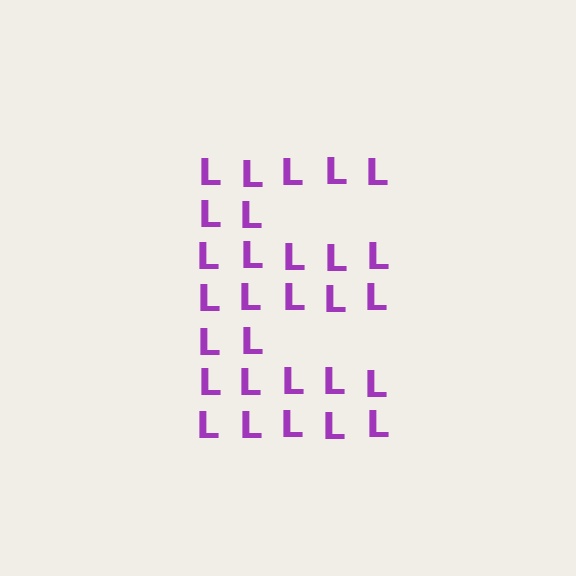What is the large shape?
The large shape is the letter E.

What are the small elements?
The small elements are letter L's.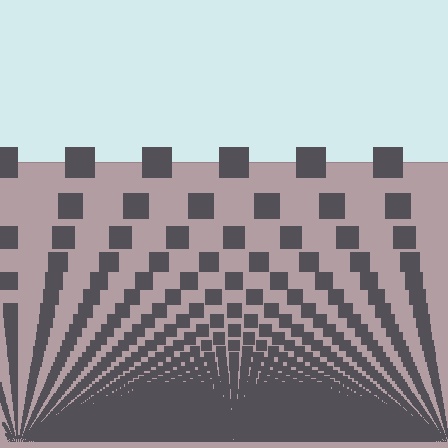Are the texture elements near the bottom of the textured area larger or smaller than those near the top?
Smaller. The gradient is inverted — elements near the bottom are smaller and denser.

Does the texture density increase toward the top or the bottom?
Density increases toward the bottom.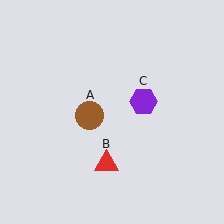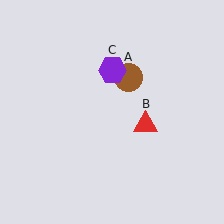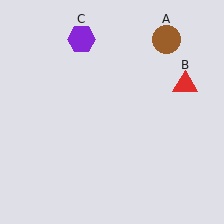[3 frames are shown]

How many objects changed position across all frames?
3 objects changed position: brown circle (object A), red triangle (object B), purple hexagon (object C).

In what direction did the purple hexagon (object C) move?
The purple hexagon (object C) moved up and to the left.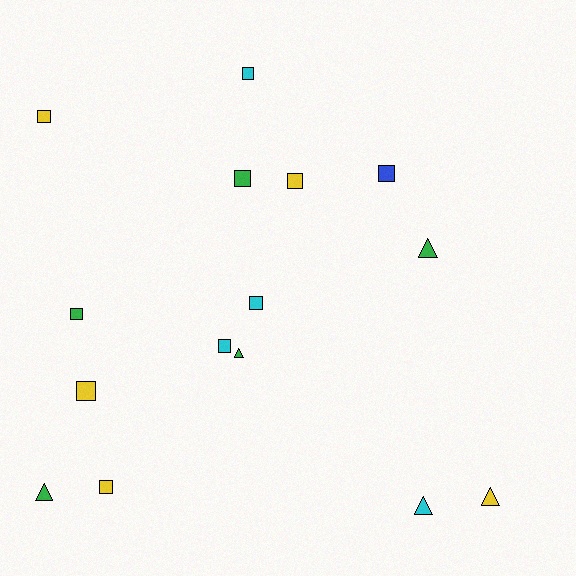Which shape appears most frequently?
Square, with 10 objects.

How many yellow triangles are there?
There is 1 yellow triangle.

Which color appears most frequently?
Yellow, with 5 objects.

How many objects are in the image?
There are 15 objects.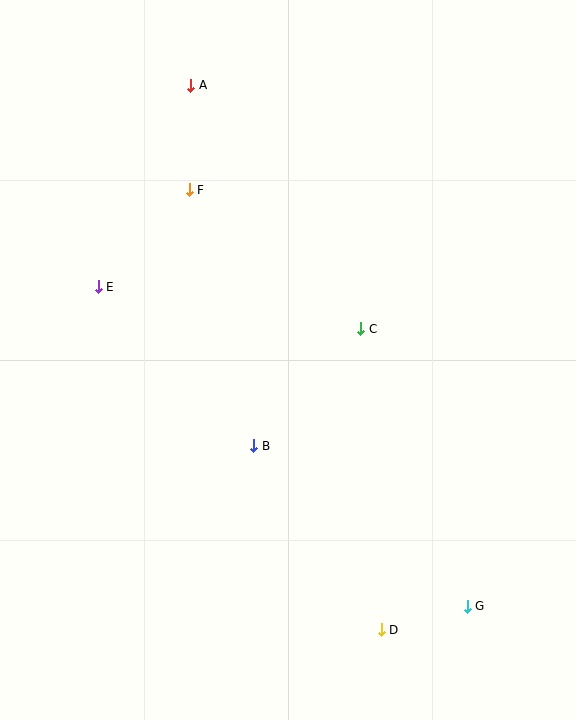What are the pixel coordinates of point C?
Point C is at (361, 329).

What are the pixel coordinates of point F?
Point F is at (189, 190).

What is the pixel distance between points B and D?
The distance between B and D is 224 pixels.